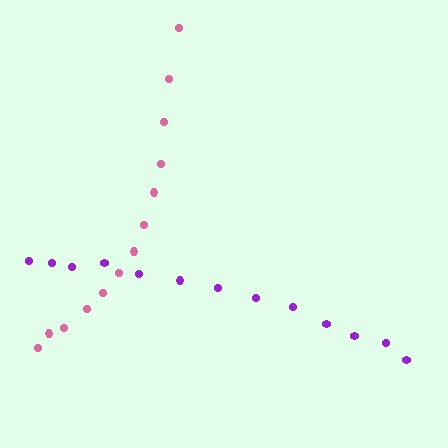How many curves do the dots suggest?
There are 2 distinct paths.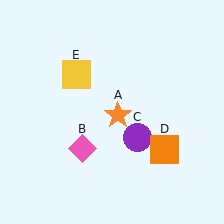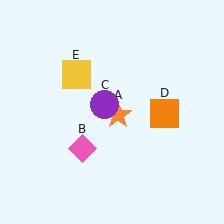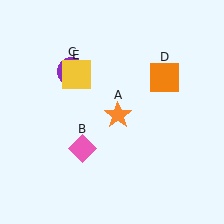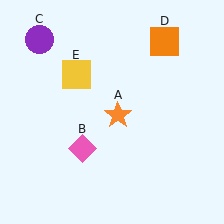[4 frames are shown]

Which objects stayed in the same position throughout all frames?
Orange star (object A) and pink diamond (object B) and yellow square (object E) remained stationary.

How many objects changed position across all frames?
2 objects changed position: purple circle (object C), orange square (object D).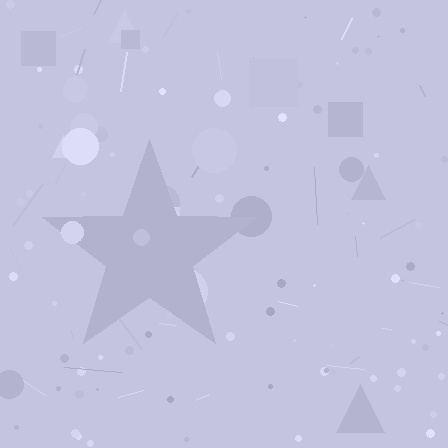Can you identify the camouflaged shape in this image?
The camouflaged shape is a star.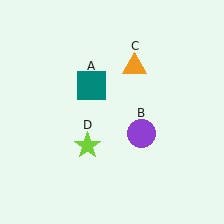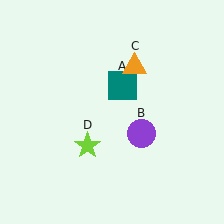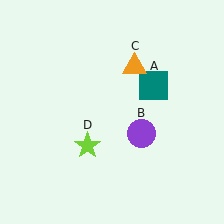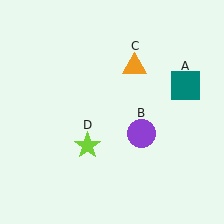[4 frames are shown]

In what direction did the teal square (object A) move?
The teal square (object A) moved right.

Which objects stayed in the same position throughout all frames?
Purple circle (object B) and orange triangle (object C) and lime star (object D) remained stationary.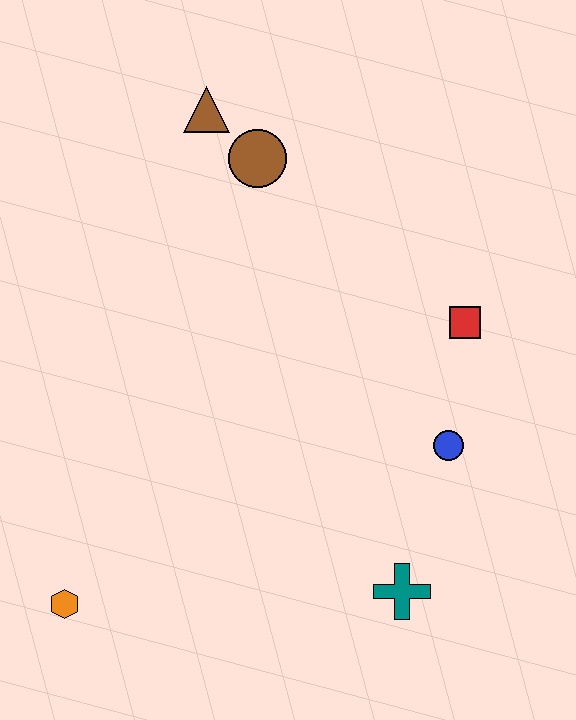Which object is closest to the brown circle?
The brown triangle is closest to the brown circle.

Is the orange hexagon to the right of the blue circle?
No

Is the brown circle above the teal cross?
Yes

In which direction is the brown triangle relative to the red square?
The brown triangle is to the left of the red square.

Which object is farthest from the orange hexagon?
The brown triangle is farthest from the orange hexagon.